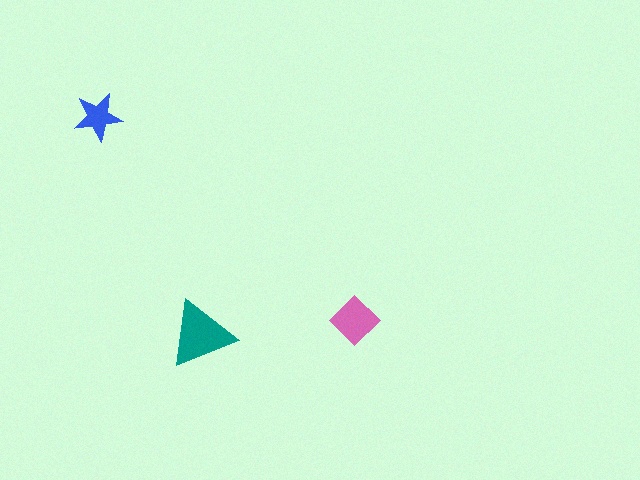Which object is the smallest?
The blue star.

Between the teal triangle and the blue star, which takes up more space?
The teal triangle.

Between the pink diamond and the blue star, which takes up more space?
The pink diamond.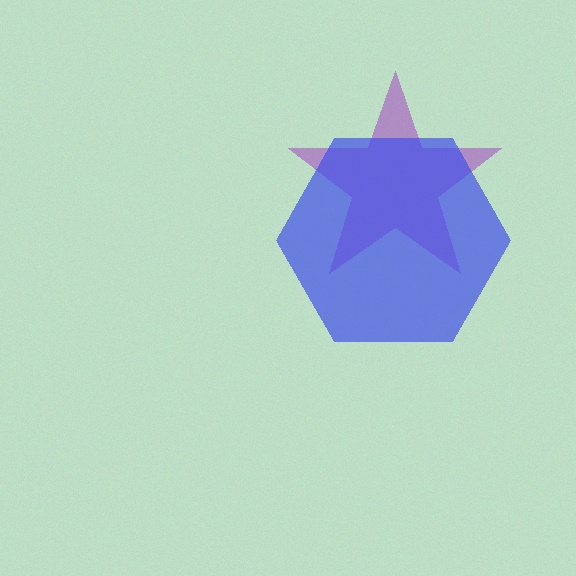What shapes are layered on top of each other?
The layered shapes are: a purple star, a blue hexagon.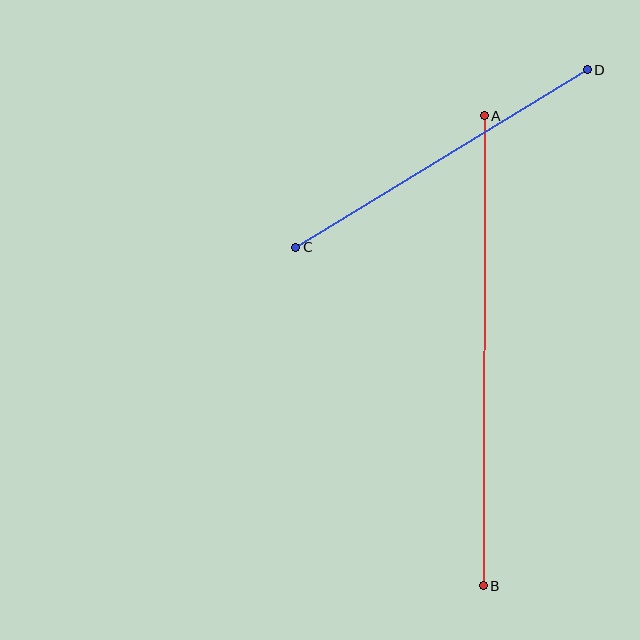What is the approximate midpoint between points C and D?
The midpoint is at approximately (442, 159) pixels.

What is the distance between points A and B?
The distance is approximately 470 pixels.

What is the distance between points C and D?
The distance is approximately 341 pixels.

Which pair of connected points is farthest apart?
Points A and B are farthest apart.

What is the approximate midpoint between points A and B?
The midpoint is at approximately (484, 351) pixels.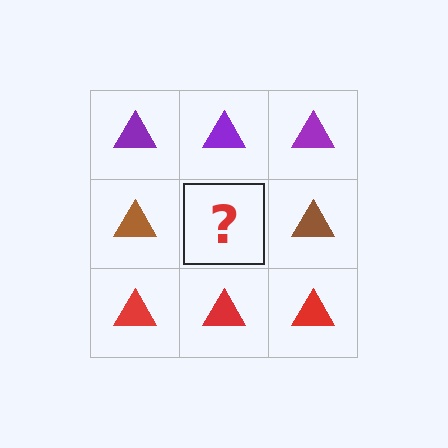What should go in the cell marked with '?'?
The missing cell should contain a brown triangle.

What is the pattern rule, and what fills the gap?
The rule is that each row has a consistent color. The gap should be filled with a brown triangle.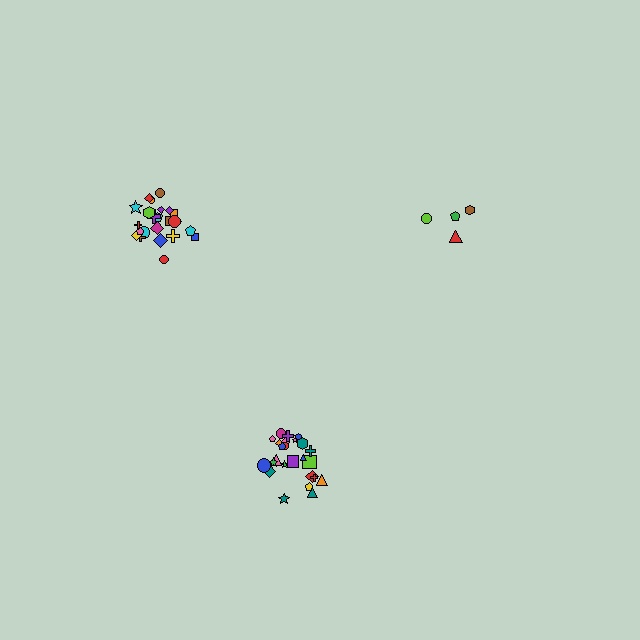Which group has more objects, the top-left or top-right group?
The top-left group.